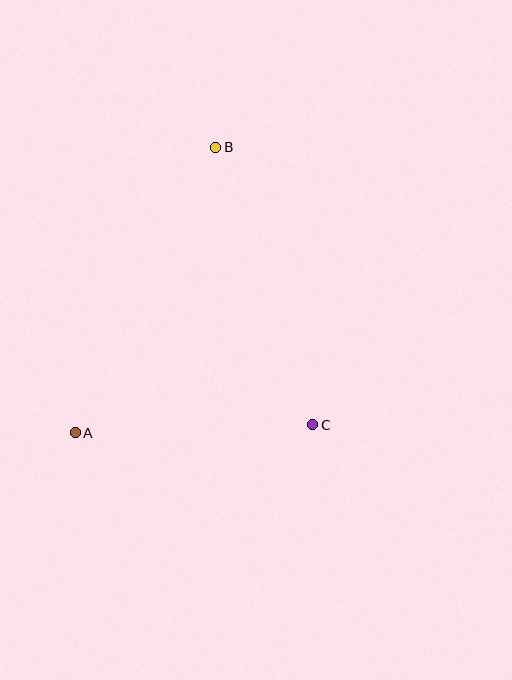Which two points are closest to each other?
Points A and C are closest to each other.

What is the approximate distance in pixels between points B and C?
The distance between B and C is approximately 294 pixels.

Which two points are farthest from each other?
Points A and B are farthest from each other.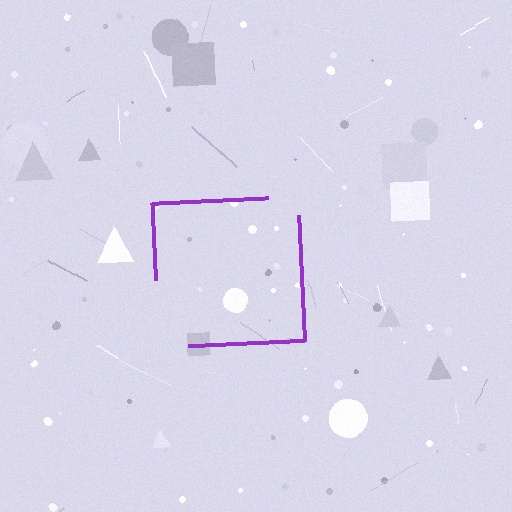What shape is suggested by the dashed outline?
The dashed outline suggests a square.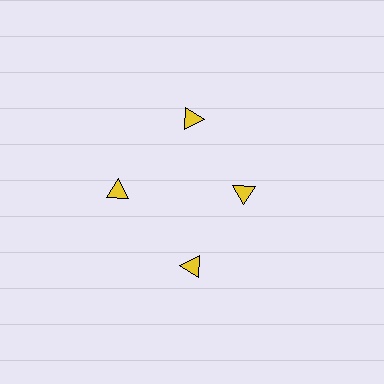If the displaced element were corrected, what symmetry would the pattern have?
It would have 4-fold rotational symmetry — the pattern would map onto itself every 90 degrees.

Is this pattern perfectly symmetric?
No. The 4 yellow triangles are arranged in a ring, but one element near the 3 o'clock position is pulled inward toward the center, breaking the 4-fold rotational symmetry.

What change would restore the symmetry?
The symmetry would be restored by moving it outward, back onto the ring so that all 4 triangles sit at equal angles and equal distance from the center.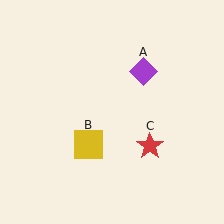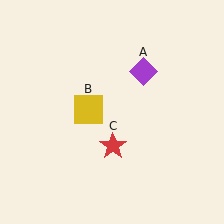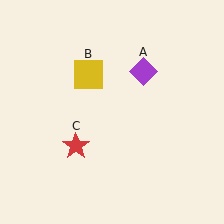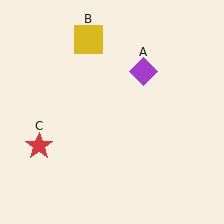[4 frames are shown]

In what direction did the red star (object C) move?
The red star (object C) moved left.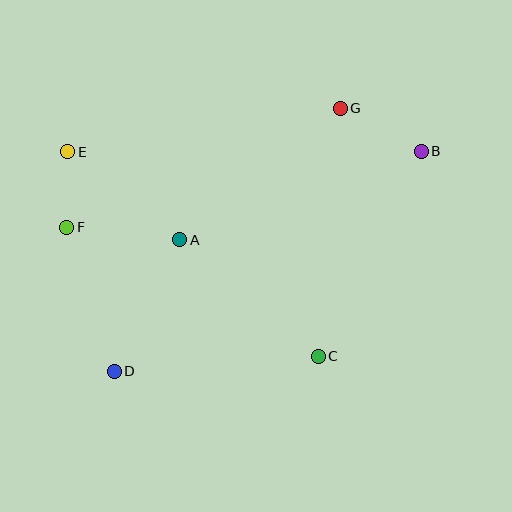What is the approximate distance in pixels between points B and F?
The distance between B and F is approximately 363 pixels.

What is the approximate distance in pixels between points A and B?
The distance between A and B is approximately 257 pixels.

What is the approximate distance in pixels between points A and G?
The distance between A and G is approximately 207 pixels.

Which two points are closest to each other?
Points E and F are closest to each other.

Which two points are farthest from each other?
Points B and D are farthest from each other.